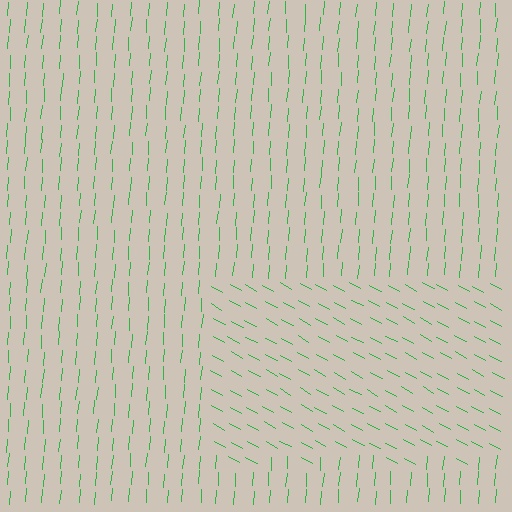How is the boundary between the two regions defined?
The boundary is defined purely by a change in line orientation (approximately 65 degrees difference). All lines are the same color and thickness.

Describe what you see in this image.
The image is filled with small green line segments. A rectangle region in the image has lines oriented differently from the surrounding lines, creating a visible texture boundary.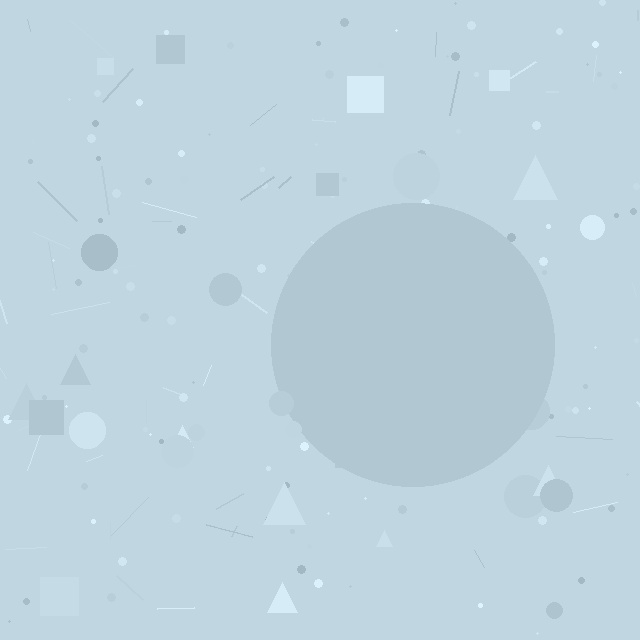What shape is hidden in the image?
A circle is hidden in the image.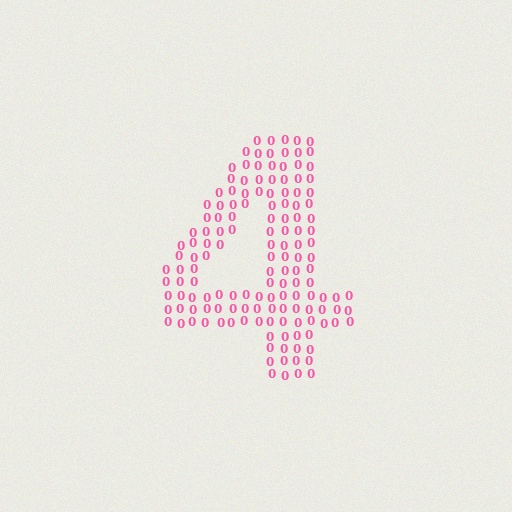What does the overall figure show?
The overall figure shows the digit 4.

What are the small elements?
The small elements are digit 0's.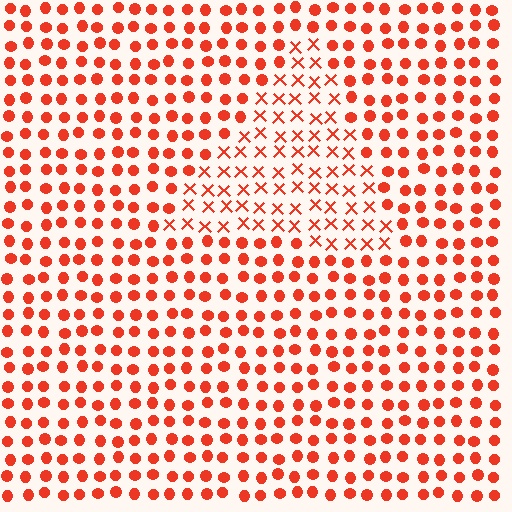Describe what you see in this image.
The image is filled with small red elements arranged in a uniform grid. A triangle-shaped region contains X marks, while the surrounding area contains circles. The boundary is defined purely by the change in element shape.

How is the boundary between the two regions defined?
The boundary is defined by a change in element shape: X marks inside vs. circles outside. All elements share the same color and spacing.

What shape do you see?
I see a triangle.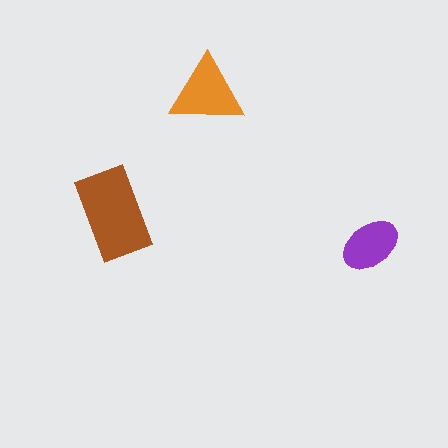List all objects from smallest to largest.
The purple ellipse, the orange triangle, the brown rectangle.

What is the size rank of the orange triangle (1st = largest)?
2nd.